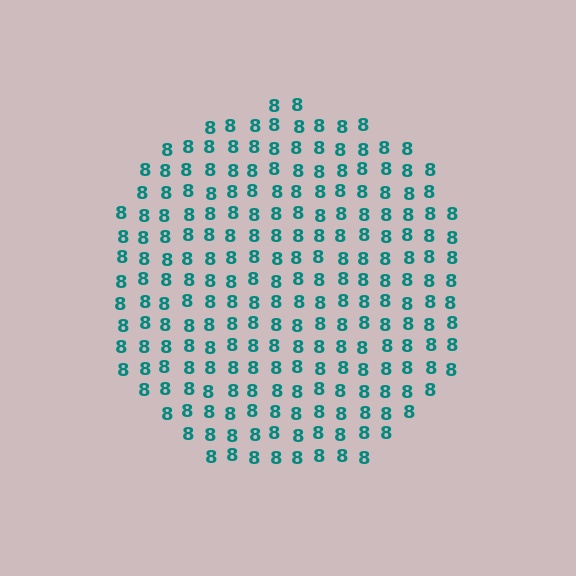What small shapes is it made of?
It is made of small digit 8's.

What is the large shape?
The large shape is a circle.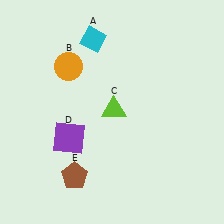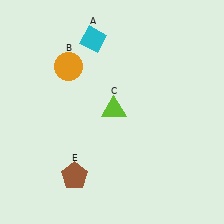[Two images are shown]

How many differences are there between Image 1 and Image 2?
There is 1 difference between the two images.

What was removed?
The purple square (D) was removed in Image 2.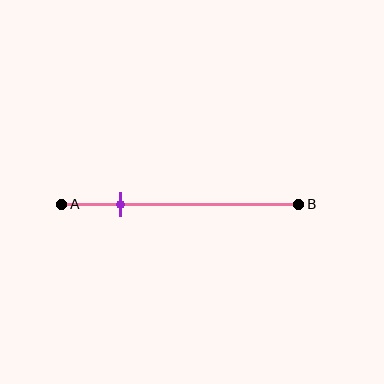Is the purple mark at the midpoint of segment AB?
No, the mark is at about 25% from A, not at the 50% midpoint.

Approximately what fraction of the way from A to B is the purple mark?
The purple mark is approximately 25% of the way from A to B.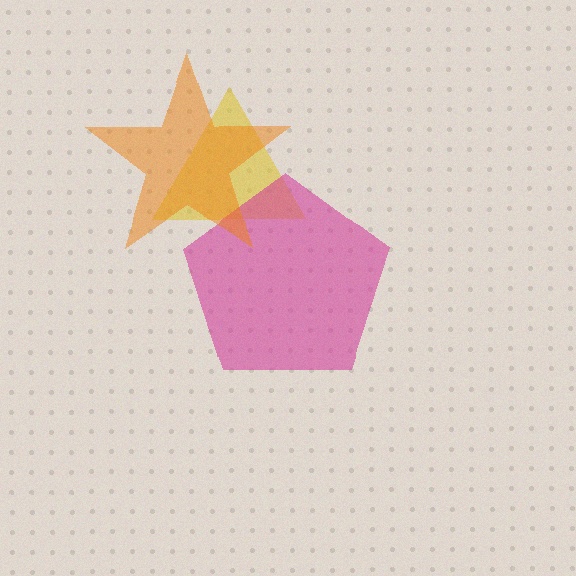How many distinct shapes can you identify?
There are 3 distinct shapes: a yellow triangle, a magenta pentagon, an orange star.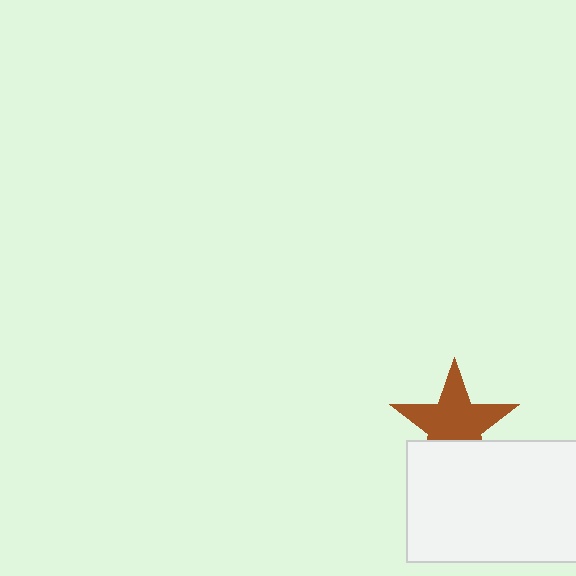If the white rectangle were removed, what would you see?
You would see the complete brown star.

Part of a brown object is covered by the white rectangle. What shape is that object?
It is a star.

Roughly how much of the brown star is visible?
Most of it is visible (roughly 69%).